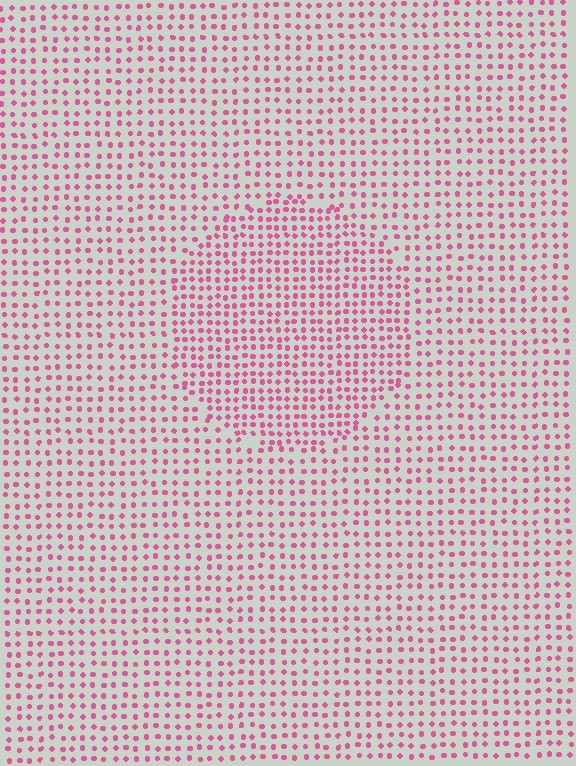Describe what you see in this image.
The image contains small pink elements arranged at two different densities. A circle-shaped region is visible where the elements are more densely packed than the surrounding area.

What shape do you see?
I see a circle.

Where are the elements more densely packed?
The elements are more densely packed inside the circle boundary.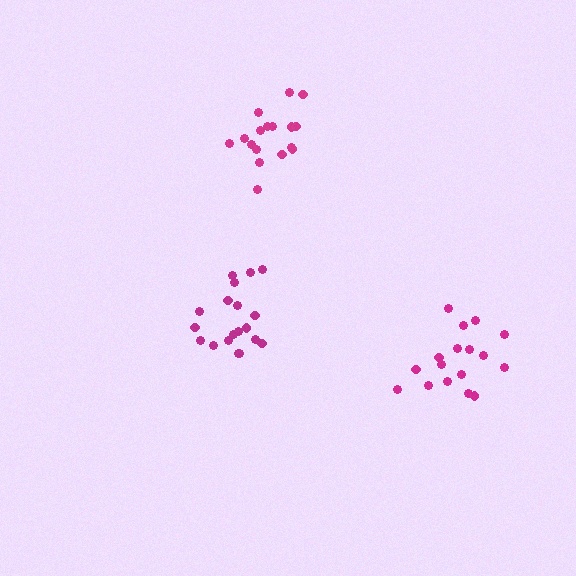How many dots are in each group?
Group 1: 19 dots, Group 2: 17 dots, Group 3: 17 dots (53 total).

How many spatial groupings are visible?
There are 3 spatial groupings.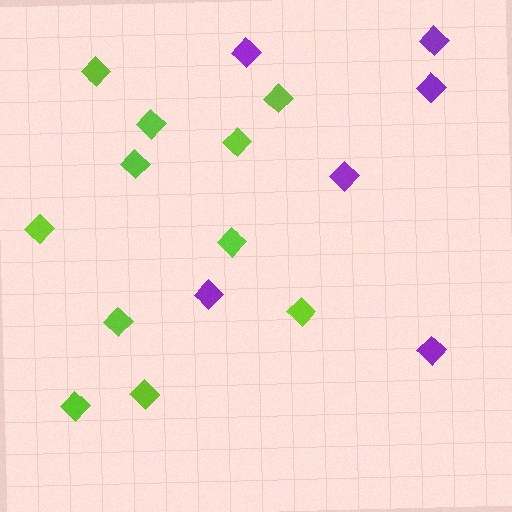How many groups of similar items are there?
There are 2 groups: one group of purple diamonds (6) and one group of lime diamonds (11).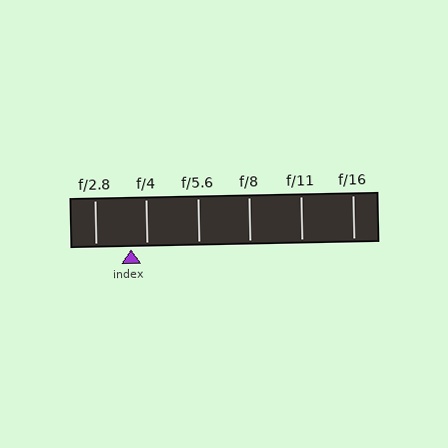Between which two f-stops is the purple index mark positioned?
The index mark is between f/2.8 and f/4.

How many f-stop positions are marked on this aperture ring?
There are 6 f-stop positions marked.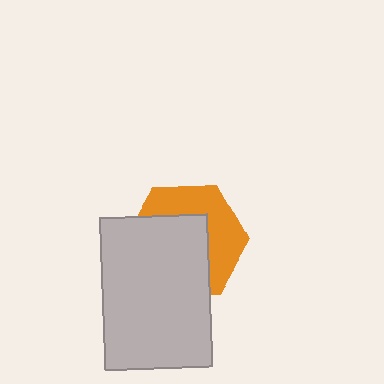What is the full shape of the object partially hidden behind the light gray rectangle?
The partially hidden object is an orange hexagon.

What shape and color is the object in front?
The object in front is a light gray rectangle.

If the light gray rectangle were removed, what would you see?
You would see the complete orange hexagon.